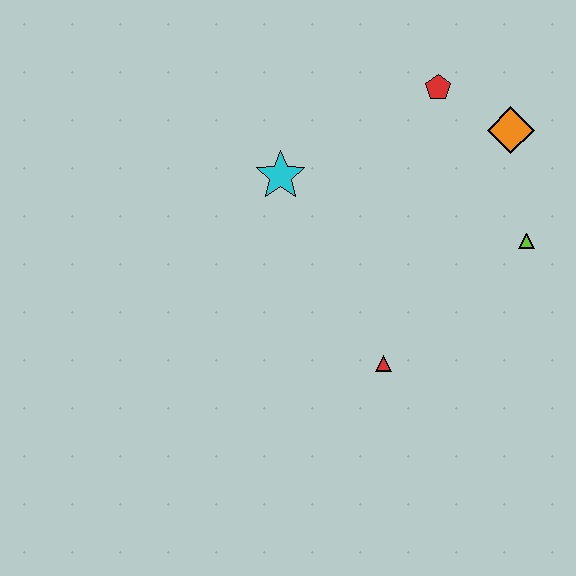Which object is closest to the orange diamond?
The red pentagon is closest to the orange diamond.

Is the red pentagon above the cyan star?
Yes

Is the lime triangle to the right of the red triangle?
Yes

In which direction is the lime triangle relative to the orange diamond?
The lime triangle is below the orange diamond.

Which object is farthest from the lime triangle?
The cyan star is farthest from the lime triangle.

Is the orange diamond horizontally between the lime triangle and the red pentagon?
Yes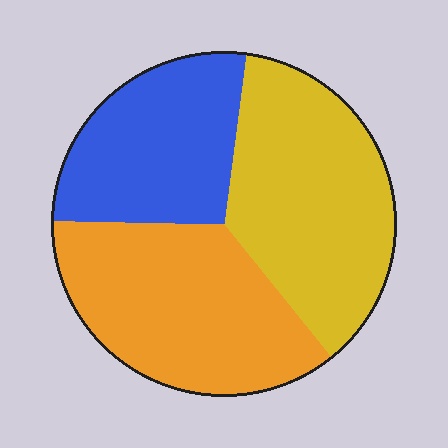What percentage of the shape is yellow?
Yellow takes up about three eighths (3/8) of the shape.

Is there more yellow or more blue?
Yellow.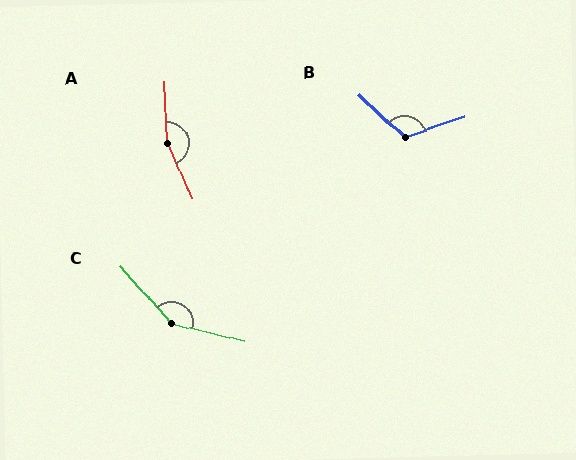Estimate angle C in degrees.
Approximately 146 degrees.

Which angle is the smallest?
B, at approximately 119 degrees.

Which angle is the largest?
A, at approximately 158 degrees.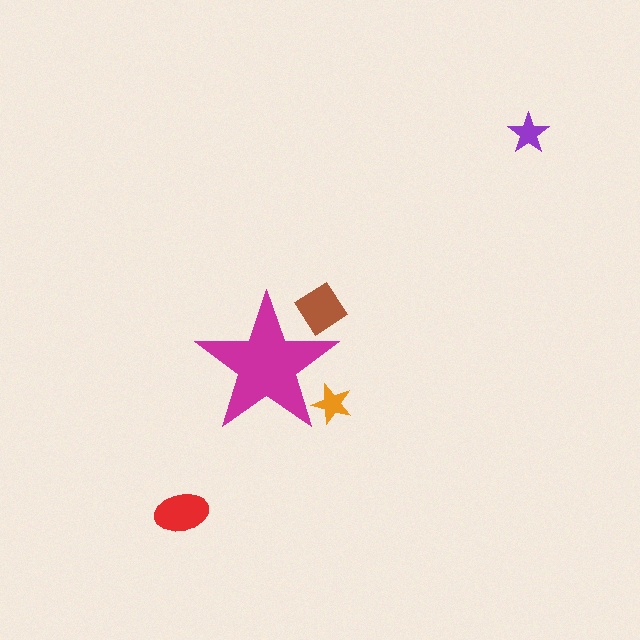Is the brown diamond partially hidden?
Yes, the brown diamond is partially hidden behind the magenta star.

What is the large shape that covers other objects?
A magenta star.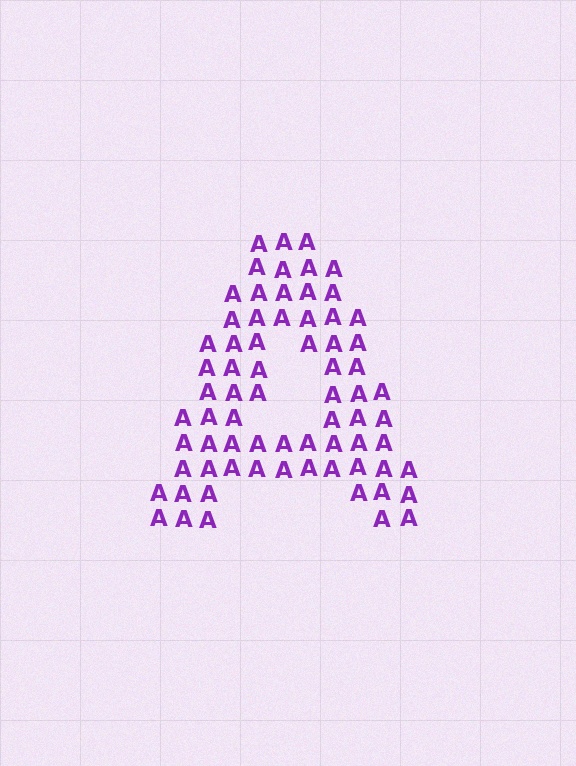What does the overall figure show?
The overall figure shows the letter A.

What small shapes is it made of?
It is made of small letter A's.